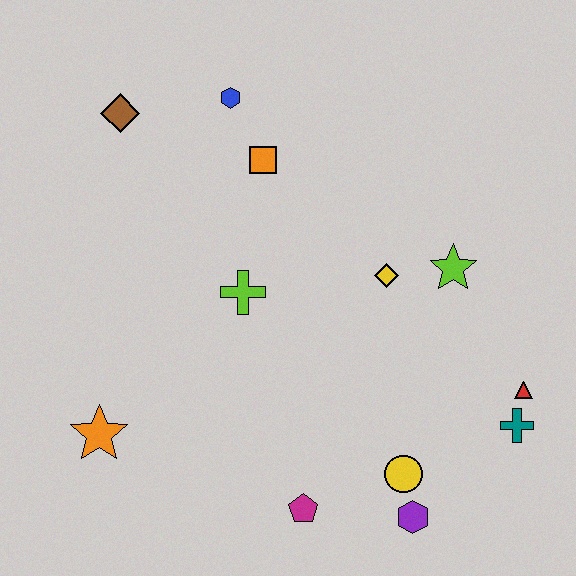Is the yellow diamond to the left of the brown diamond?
No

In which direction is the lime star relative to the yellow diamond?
The lime star is to the right of the yellow diamond.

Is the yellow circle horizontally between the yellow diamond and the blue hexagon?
No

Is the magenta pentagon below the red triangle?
Yes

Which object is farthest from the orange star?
The red triangle is farthest from the orange star.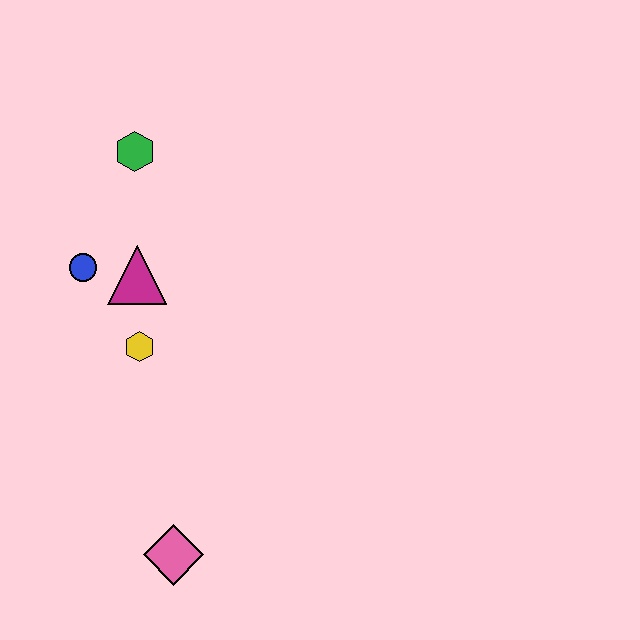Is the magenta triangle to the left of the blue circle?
No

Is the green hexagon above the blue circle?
Yes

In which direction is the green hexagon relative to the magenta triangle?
The green hexagon is above the magenta triangle.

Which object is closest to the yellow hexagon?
The magenta triangle is closest to the yellow hexagon.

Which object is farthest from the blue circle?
The pink diamond is farthest from the blue circle.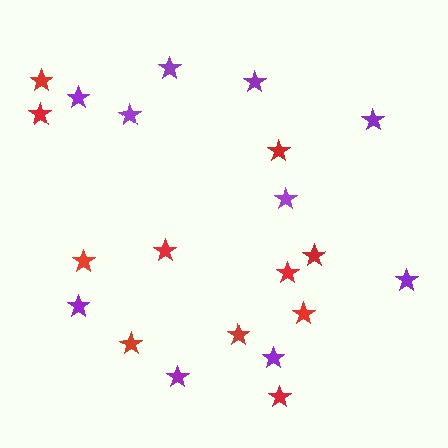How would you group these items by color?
There are 2 groups: one group of red stars (11) and one group of purple stars (10).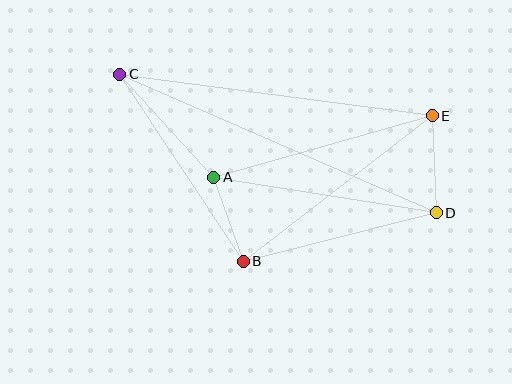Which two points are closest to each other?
Points A and B are closest to each other.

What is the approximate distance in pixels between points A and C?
The distance between A and C is approximately 139 pixels.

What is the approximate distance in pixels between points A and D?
The distance between A and D is approximately 225 pixels.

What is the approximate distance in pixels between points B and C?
The distance between B and C is approximately 224 pixels.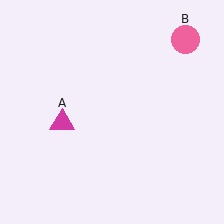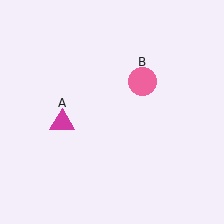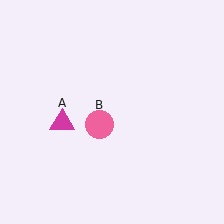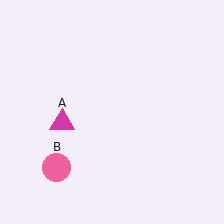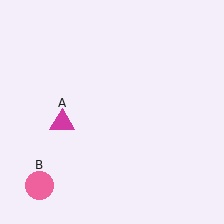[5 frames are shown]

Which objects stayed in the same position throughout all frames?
Magenta triangle (object A) remained stationary.